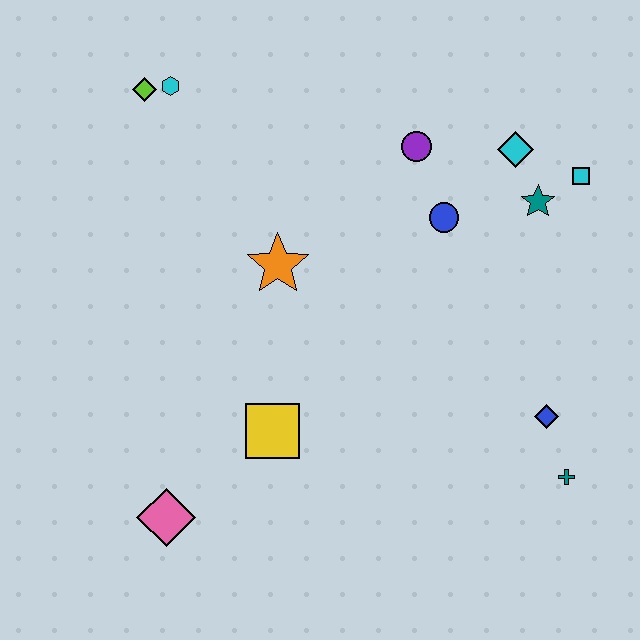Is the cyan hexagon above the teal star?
Yes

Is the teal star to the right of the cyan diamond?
Yes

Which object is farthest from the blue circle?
The pink diamond is farthest from the blue circle.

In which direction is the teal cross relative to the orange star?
The teal cross is to the right of the orange star.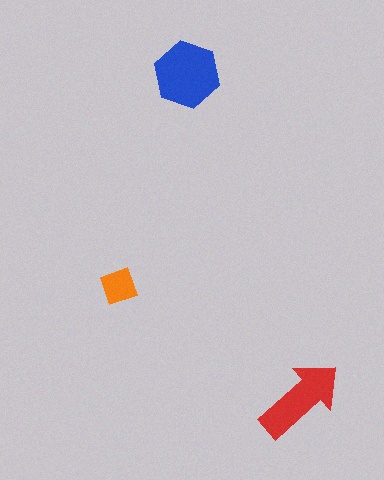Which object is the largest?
The blue hexagon.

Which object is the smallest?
The orange diamond.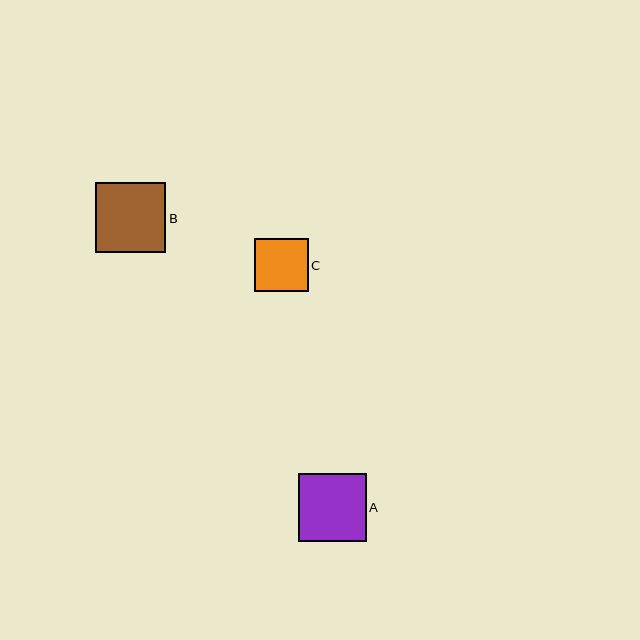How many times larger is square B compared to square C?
Square B is approximately 1.3 times the size of square C.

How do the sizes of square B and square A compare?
Square B and square A are approximately the same size.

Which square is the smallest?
Square C is the smallest with a size of approximately 53 pixels.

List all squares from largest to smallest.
From largest to smallest: B, A, C.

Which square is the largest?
Square B is the largest with a size of approximately 71 pixels.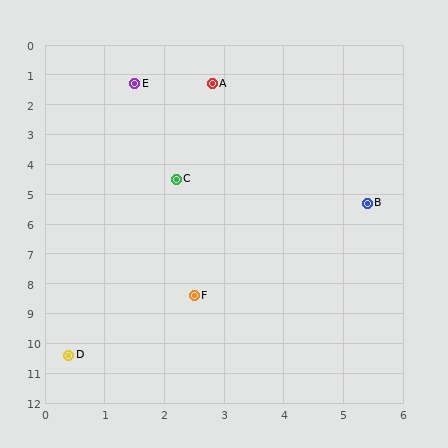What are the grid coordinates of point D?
Point D is at approximately (0.4, 10.4).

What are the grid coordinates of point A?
Point A is at approximately (2.8, 1.3).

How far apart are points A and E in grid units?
Points A and E are about 1.3 grid units apart.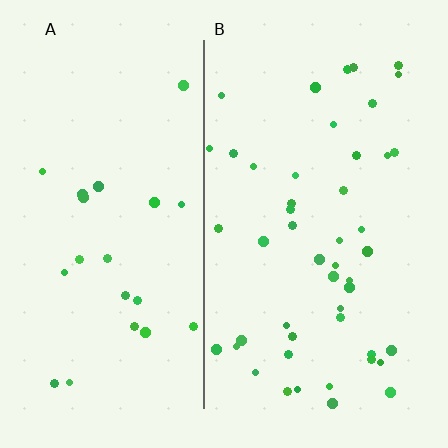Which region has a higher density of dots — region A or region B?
B (the right).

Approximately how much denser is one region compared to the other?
Approximately 2.2× — region B over region A.